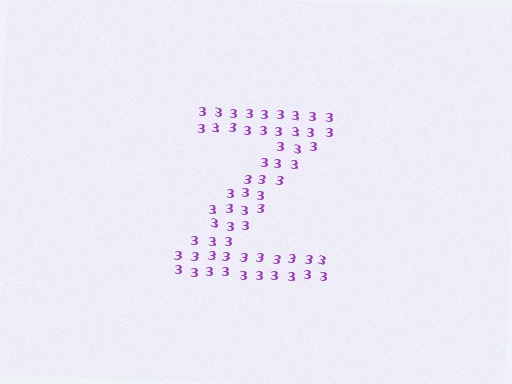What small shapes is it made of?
It is made of small digit 3's.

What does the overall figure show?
The overall figure shows the letter Z.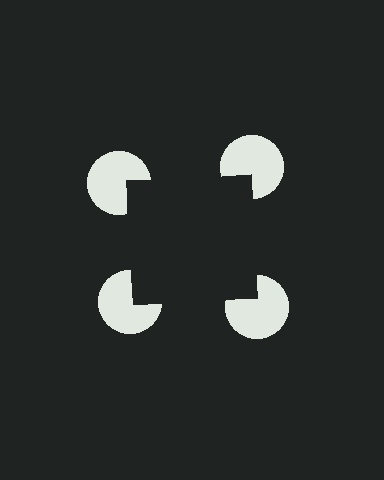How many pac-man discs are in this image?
There are 4 — one at each vertex of the illusory square.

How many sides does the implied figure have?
4 sides.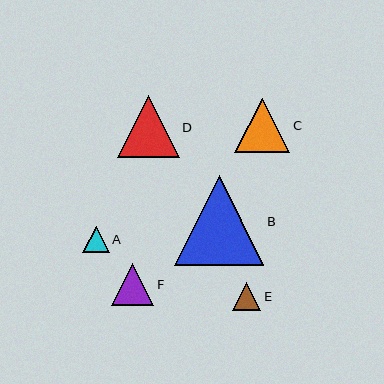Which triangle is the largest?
Triangle B is the largest with a size of approximately 90 pixels.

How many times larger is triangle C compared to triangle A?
Triangle C is approximately 2.1 times the size of triangle A.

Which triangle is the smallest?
Triangle A is the smallest with a size of approximately 26 pixels.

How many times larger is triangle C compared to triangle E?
Triangle C is approximately 1.9 times the size of triangle E.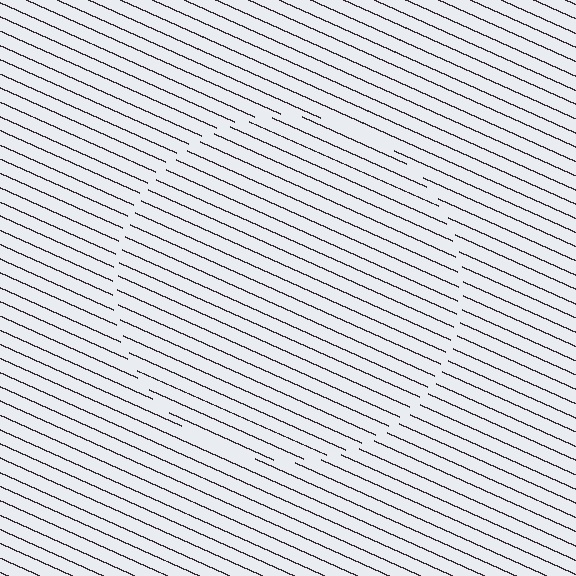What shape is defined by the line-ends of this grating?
An illusory circle. The interior of the shape contains the same grating, shifted by half a period — the contour is defined by the phase discontinuity where line-ends from the inner and outer gratings abut.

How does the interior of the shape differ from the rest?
The interior of the shape contains the same grating, shifted by half a period — the contour is defined by the phase discontinuity where line-ends from the inner and outer gratings abut.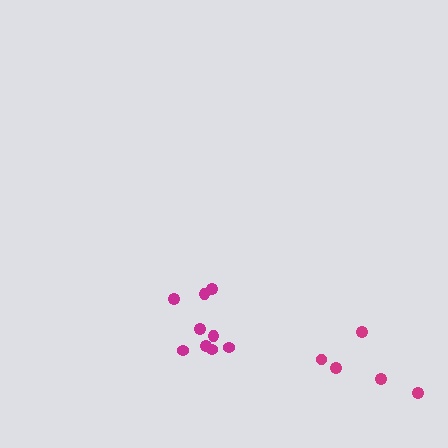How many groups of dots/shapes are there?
There are 2 groups.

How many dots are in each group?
Group 1: 9 dots, Group 2: 5 dots (14 total).